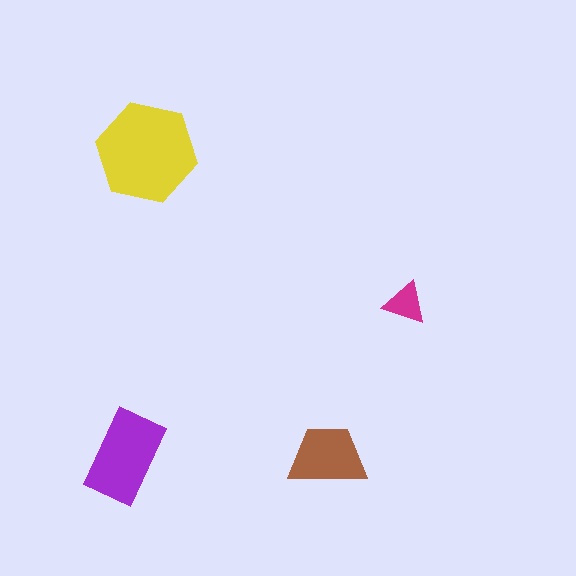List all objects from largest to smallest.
The yellow hexagon, the purple rectangle, the brown trapezoid, the magenta triangle.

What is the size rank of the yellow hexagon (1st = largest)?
1st.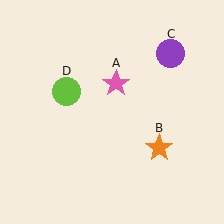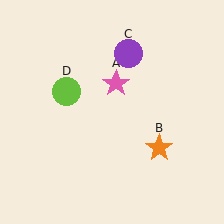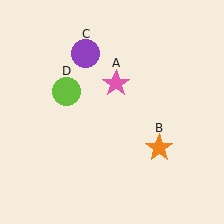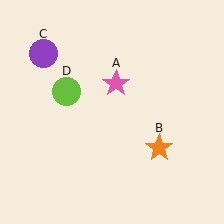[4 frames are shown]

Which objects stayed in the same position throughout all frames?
Pink star (object A) and orange star (object B) and lime circle (object D) remained stationary.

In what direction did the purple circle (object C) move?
The purple circle (object C) moved left.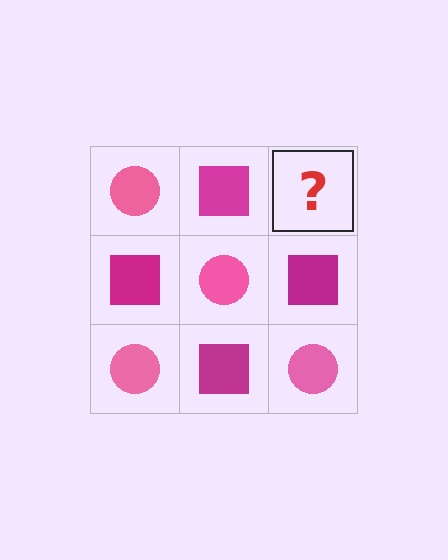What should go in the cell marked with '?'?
The missing cell should contain a pink circle.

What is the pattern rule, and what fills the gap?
The rule is that it alternates pink circle and magenta square in a checkerboard pattern. The gap should be filled with a pink circle.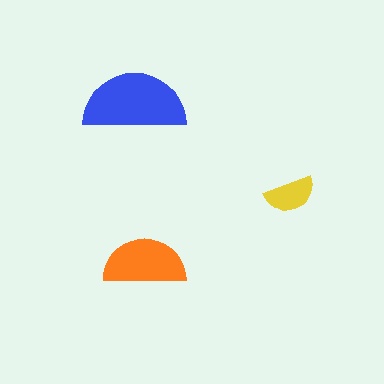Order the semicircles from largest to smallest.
the blue one, the orange one, the yellow one.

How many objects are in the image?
There are 3 objects in the image.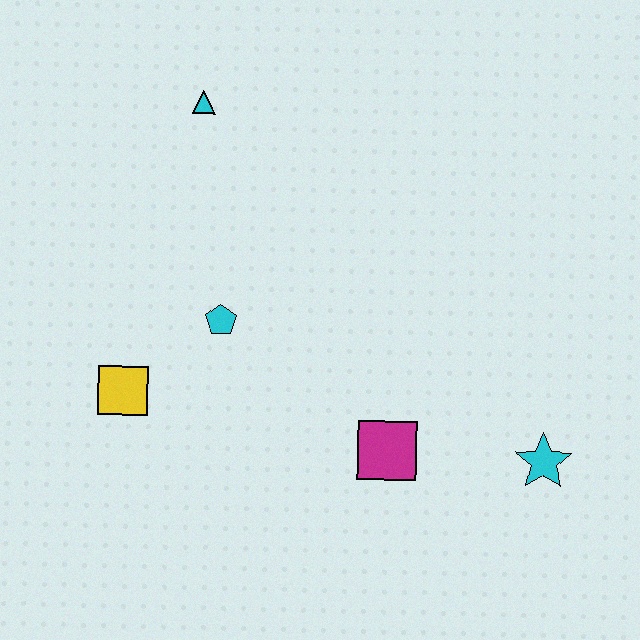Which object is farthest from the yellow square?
The cyan star is farthest from the yellow square.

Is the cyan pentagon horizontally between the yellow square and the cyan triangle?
No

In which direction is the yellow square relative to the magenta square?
The yellow square is to the left of the magenta square.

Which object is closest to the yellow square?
The cyan pentagon is closest to the yellow square.